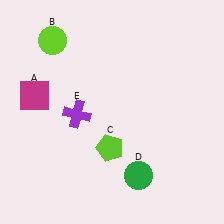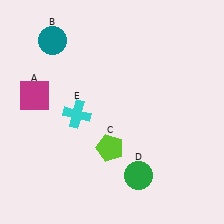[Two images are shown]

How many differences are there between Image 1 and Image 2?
There are 2 differences between the two images.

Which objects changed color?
B changed from lime to teal. E changed from purple to cyan.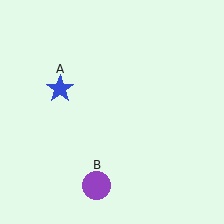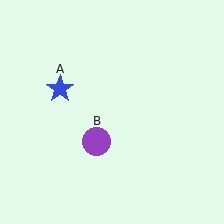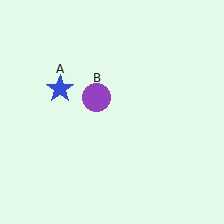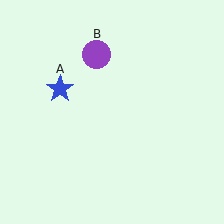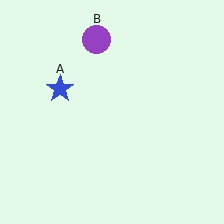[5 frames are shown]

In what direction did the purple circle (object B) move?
The purple circle (object B) moved up.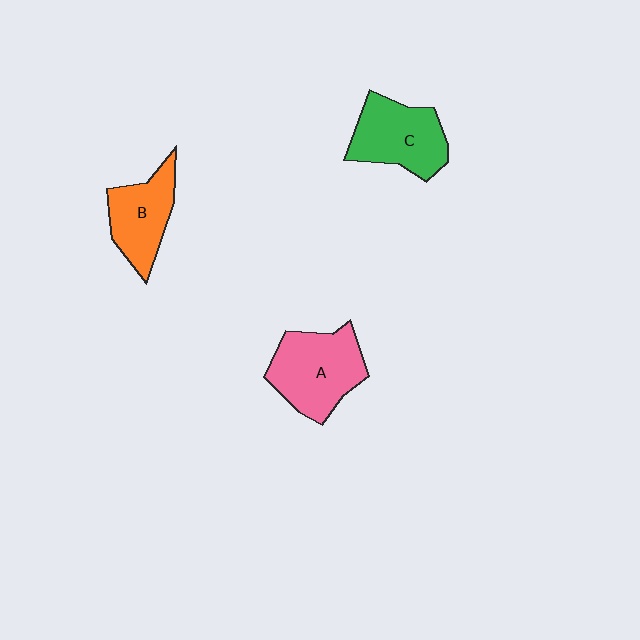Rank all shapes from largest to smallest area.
From largest to smallest: A (pink), C (green), B (orange).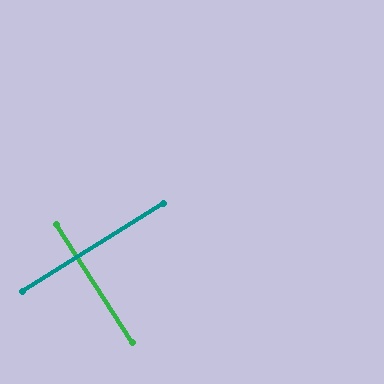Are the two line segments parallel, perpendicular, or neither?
Perpendicular — they meet at approximately 89°.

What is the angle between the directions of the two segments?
Approximately 89 degrees.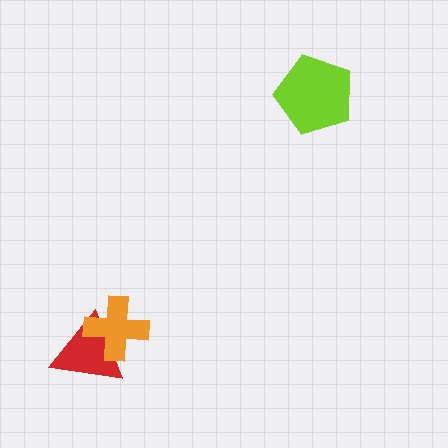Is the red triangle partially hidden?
Yes, it is partially covered by another shape.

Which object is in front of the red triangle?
The orange cross is in front of the red triangle.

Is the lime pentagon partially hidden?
No, no other shape covers it.